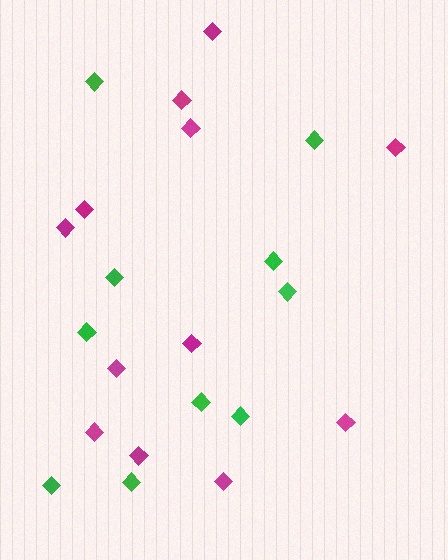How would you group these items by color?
There are 2 groups: one group of green diamonds (10) and one group of magenta diamonds (12).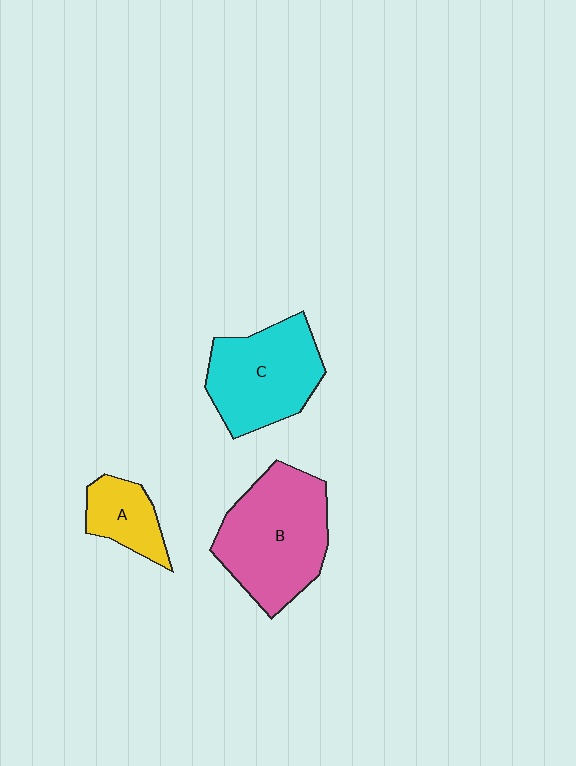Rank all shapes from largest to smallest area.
From largest to smallest: B (pink), C (cyan), A (yellow).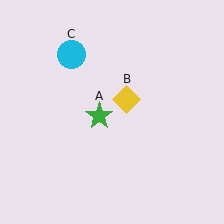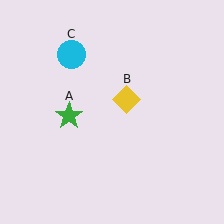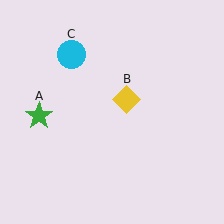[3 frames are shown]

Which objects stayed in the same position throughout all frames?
Yellow diamond (object B) and cyan circle (object C) remained stationary.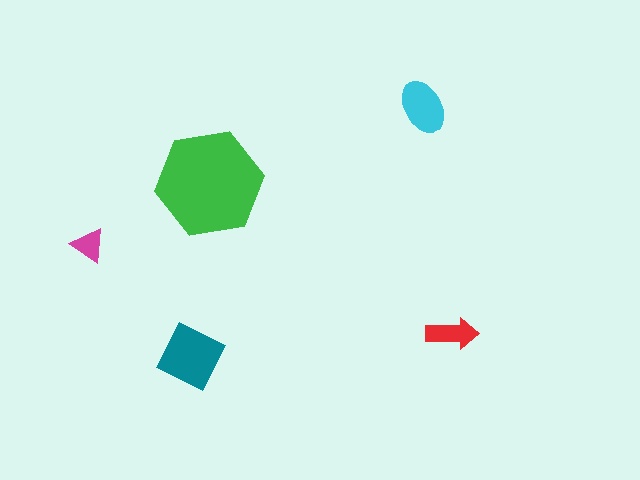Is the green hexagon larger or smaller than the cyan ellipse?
Larger.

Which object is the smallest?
The magenta triangle.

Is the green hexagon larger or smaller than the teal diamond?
Larger.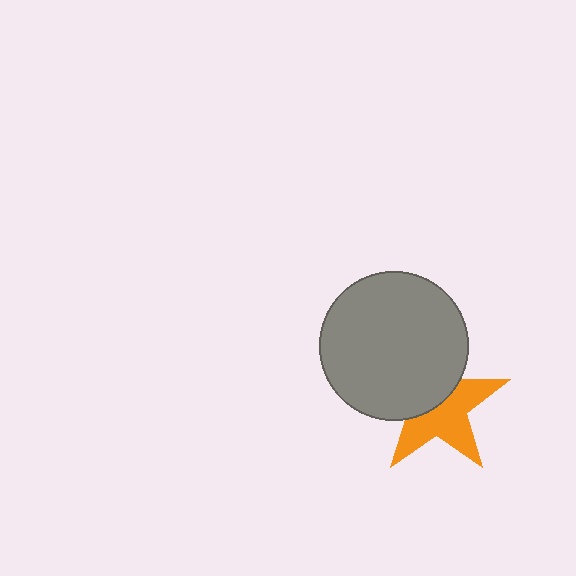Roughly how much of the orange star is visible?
About half of it is visible (roughly 55%).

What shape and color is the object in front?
The object in front is a gray circle.